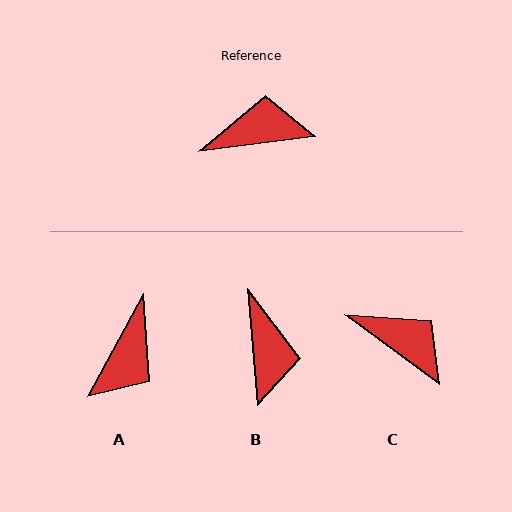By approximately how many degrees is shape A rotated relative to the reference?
Approximately 126 degrees clockwise.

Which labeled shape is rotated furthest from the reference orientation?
A, about 126 degrees away.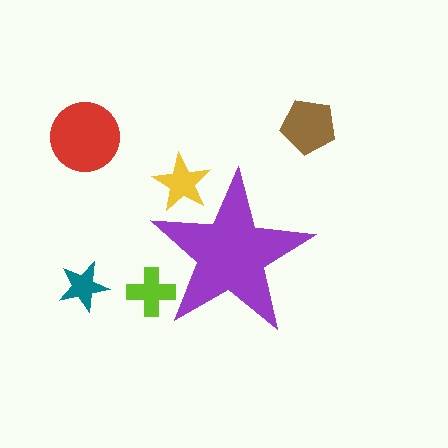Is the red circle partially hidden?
No, the red circle is fully visible.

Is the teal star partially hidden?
No, the teal star is fully visible.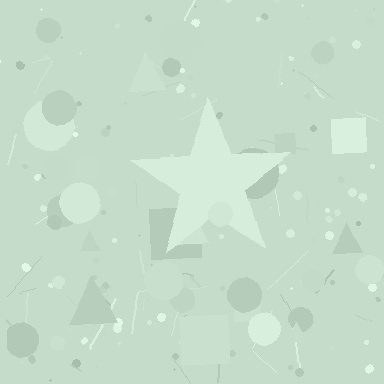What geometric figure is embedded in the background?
A star is embedded in the background.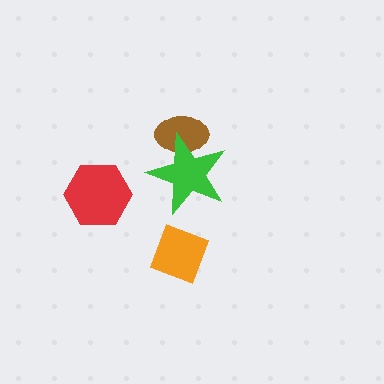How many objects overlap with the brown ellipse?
1 object overlaps with the brown ellipse.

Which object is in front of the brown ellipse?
The green star is in front of the brown ellipse.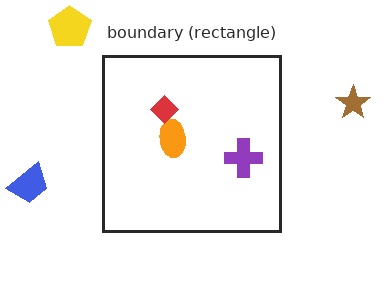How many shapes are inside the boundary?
3 inside, 3 outside.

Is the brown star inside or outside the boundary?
Outside.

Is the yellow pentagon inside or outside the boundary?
Outside.